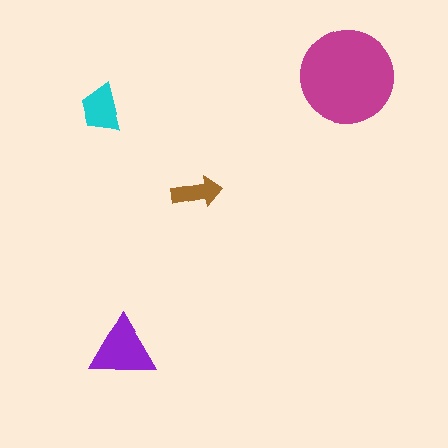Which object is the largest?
The magenta circle.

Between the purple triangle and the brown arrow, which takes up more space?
The purple triangle.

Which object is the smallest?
The brown arrow.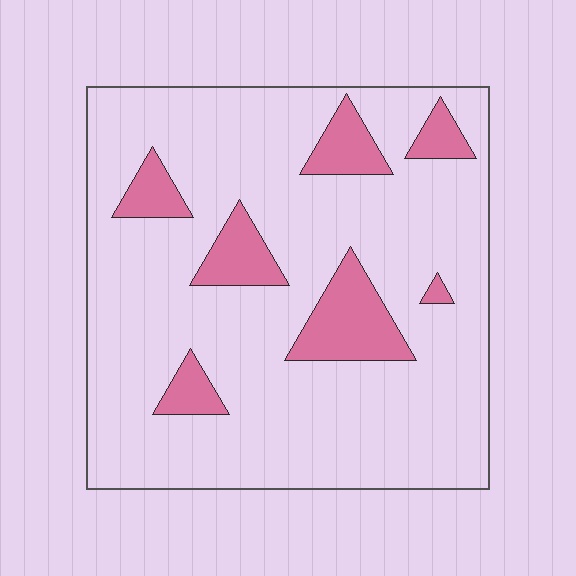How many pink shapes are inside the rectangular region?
7.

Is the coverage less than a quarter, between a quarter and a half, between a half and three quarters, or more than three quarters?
Less than a quarter.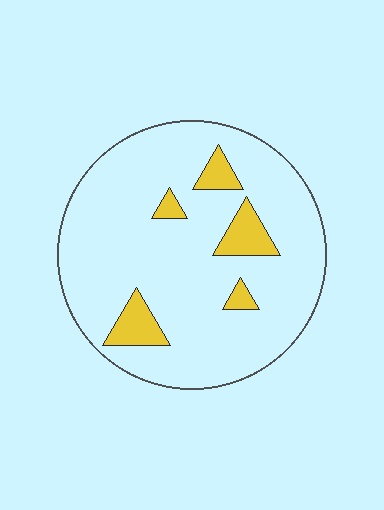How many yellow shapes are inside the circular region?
5.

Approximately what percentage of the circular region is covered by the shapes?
Approximately 10%.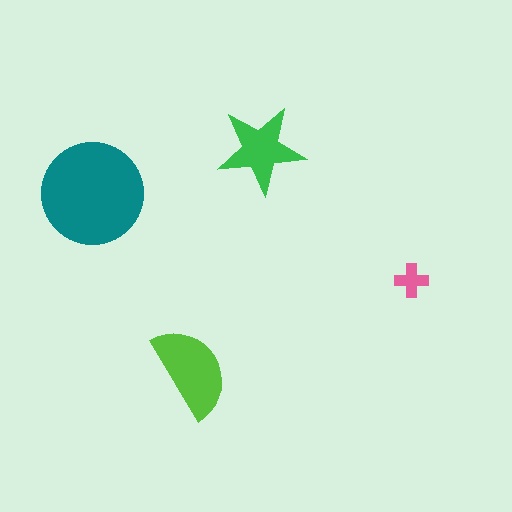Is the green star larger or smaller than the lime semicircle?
Smaller.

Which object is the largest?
The teal circle.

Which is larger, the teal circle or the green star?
The teal circle.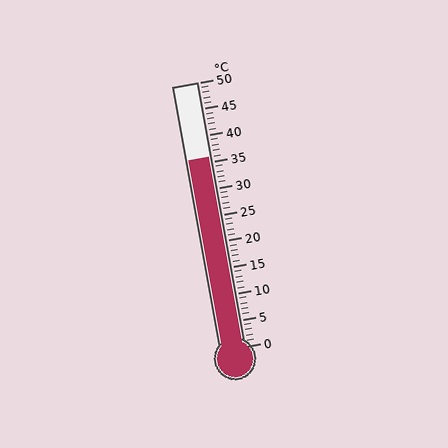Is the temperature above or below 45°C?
The temperature is below 45°C.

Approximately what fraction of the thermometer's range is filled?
The thermometer is filled to approximately 70% of its range.